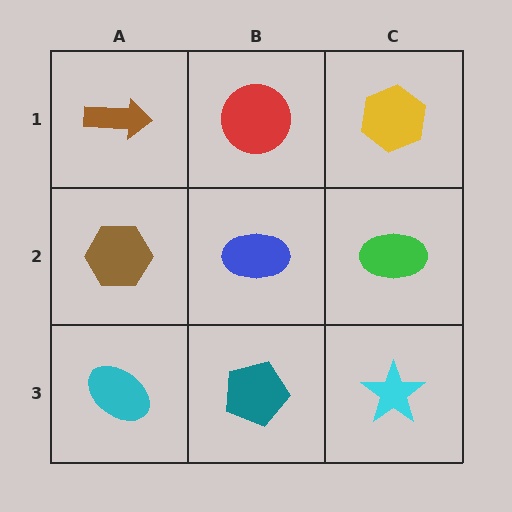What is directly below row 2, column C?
A cyan star.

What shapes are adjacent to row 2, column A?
A brown arrow (row 1, column A), a cyan ellipse (row 3, column A), a blue ellipse (row 2, column B).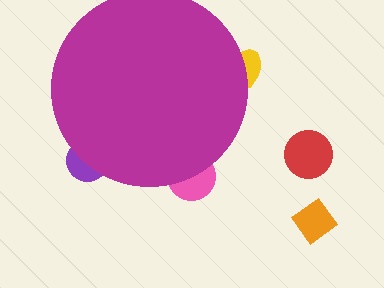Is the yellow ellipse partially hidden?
Yes, the yellow ellipse is partially hidden behind the magenta circle.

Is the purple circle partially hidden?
Yes, the purple circle is partially hidden behind the magenta circle.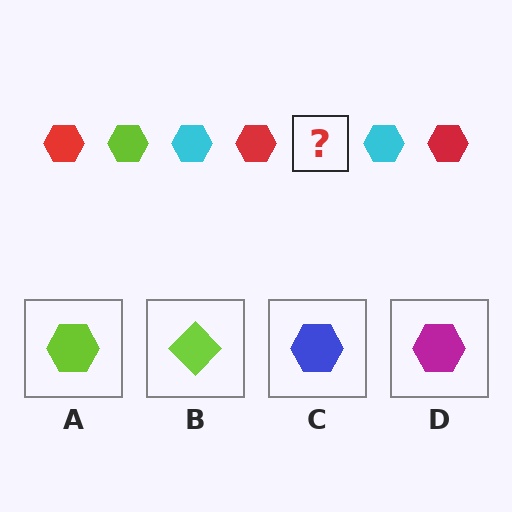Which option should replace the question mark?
Option A.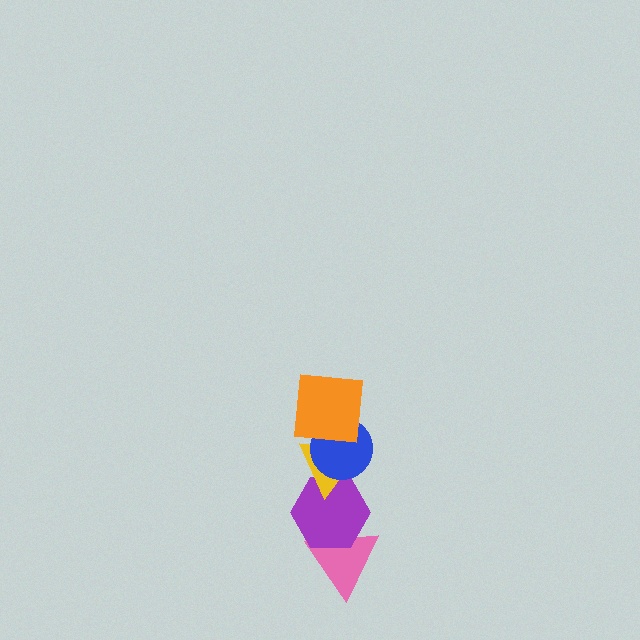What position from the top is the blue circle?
The blue circle is 2nd from the top.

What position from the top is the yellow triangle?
The yellow triangle is 3rd from the top.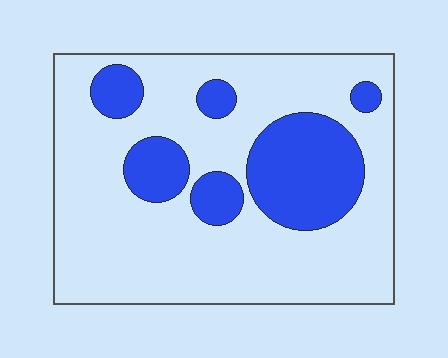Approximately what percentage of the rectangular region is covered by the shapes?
Approximately 25%.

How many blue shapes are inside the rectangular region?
6.